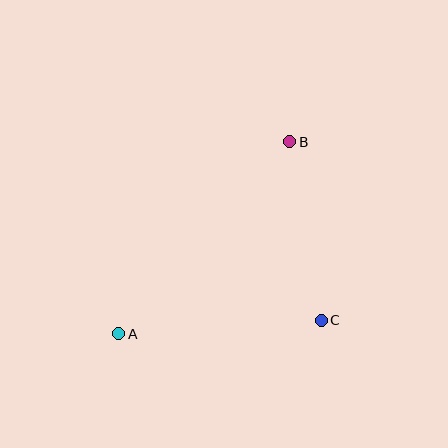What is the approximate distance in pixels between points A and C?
The distance between A and C is approximately 203 pixels.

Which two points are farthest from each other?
Points A and B are farthest from each other.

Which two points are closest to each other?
Points B and C are closest to each other.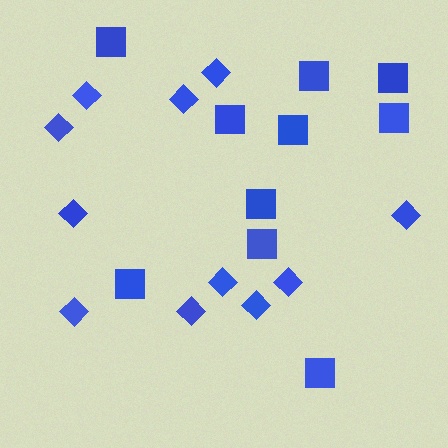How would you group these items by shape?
There are 2 groups: one group of diamonds (11) and one group of squares (10).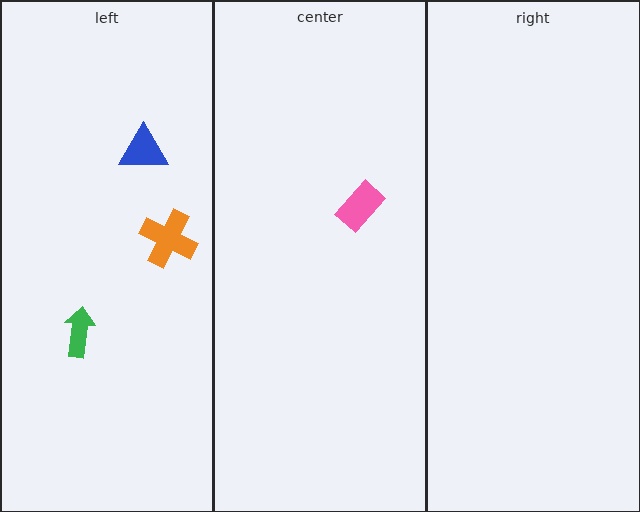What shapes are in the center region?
The pink rectangle.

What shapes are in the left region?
The orange cross, the green arrow, the blue triangle.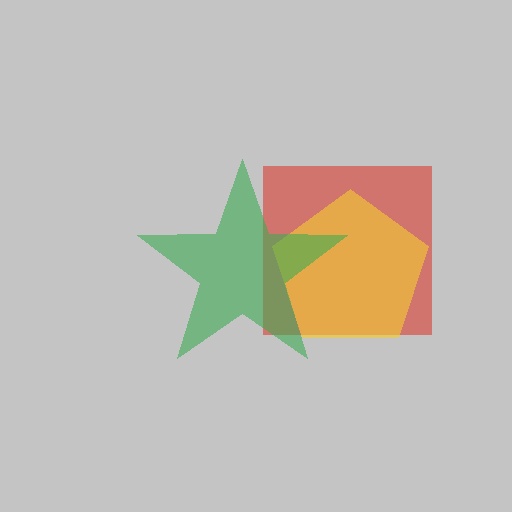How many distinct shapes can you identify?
There are 3 distinct shapes: a red square, a yellow pentagon, a green star.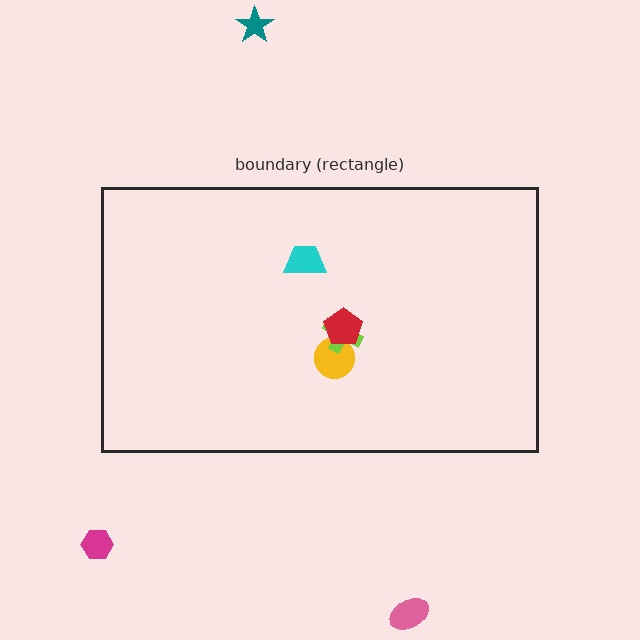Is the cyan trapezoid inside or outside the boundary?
Inside.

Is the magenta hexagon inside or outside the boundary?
Outside.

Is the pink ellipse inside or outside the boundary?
Outside.